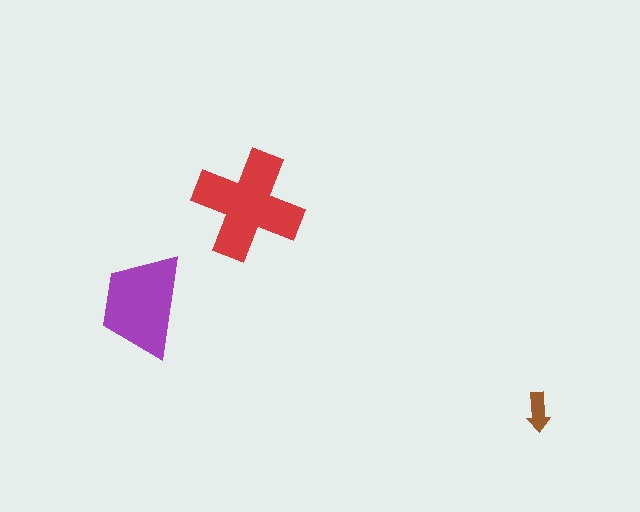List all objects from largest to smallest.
The red cross, the purple trapezoid, the brown arrow.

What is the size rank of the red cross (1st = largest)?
1st.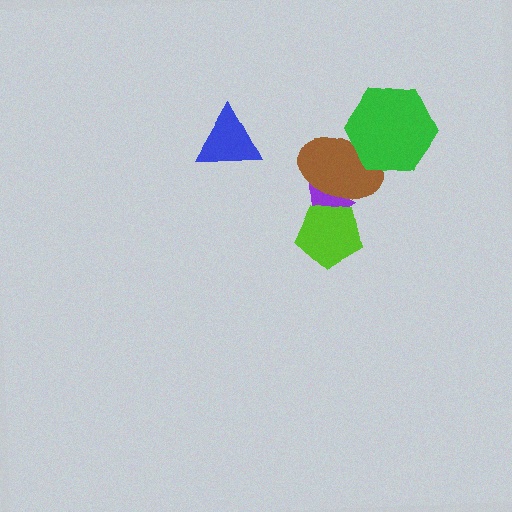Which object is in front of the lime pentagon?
The brown ellipse is in front of the lime pentagon.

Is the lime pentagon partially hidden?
Yes, it is partially covered by another shape.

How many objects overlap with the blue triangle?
0 objects overlap with the blue triangle.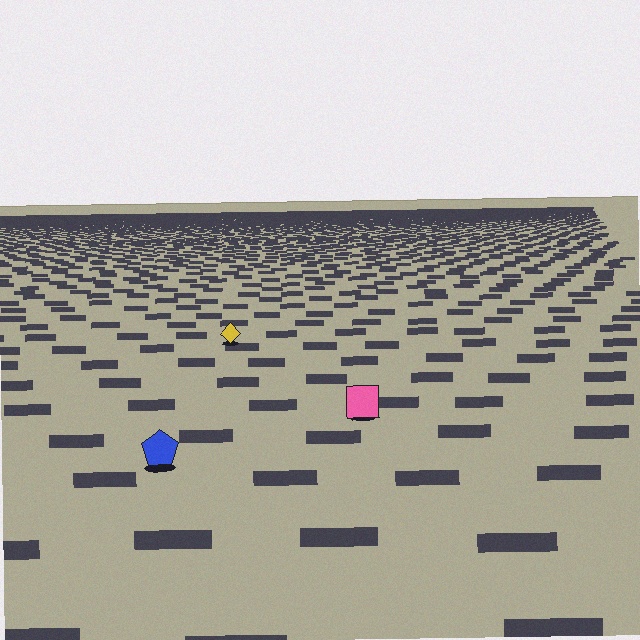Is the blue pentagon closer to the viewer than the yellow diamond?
Yes. The blue pentagon is closer — you can tell from the texture gradient: the ground texture is coarser near it.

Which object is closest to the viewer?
The blue pentagon is closest. The texture marks near it are larger and more spread out.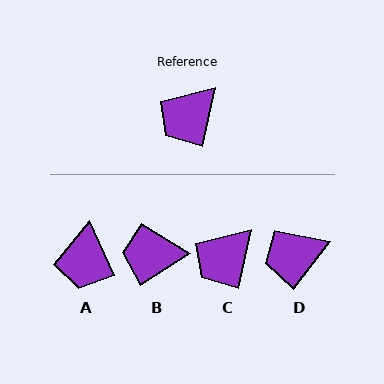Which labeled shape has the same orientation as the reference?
C.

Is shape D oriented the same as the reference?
No, it is off by about 25 degrees.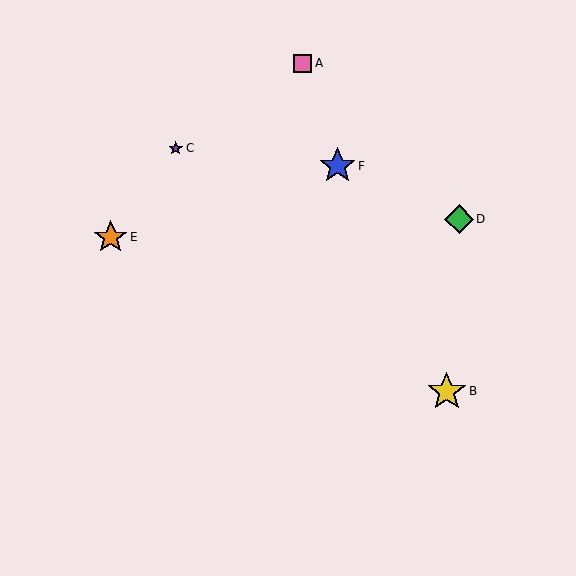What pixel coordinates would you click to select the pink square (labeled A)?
Click at (303, 63) to select the pink square A.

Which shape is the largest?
The yellow star (labeled B) is the largest.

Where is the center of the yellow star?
The center of the yellow star is at (447, 391).